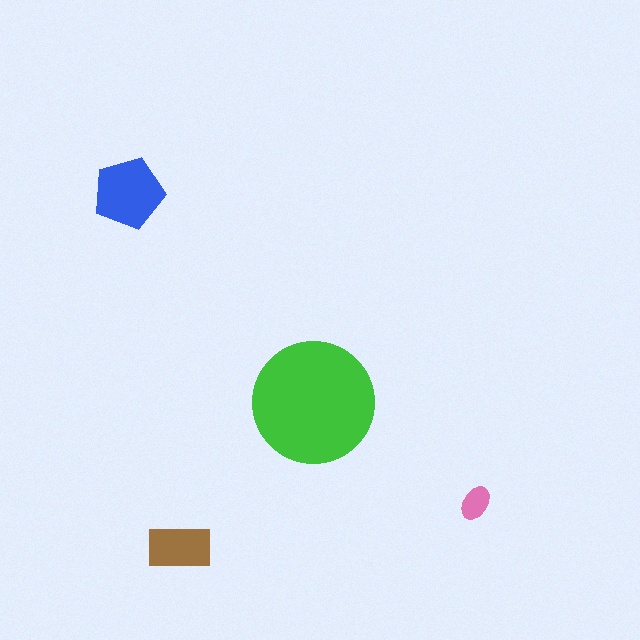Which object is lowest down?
The brown rectangle is bottommost.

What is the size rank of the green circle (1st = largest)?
1st.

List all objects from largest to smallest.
The green circle, the blue pentagon, the brown rectangle, the pink ellipse.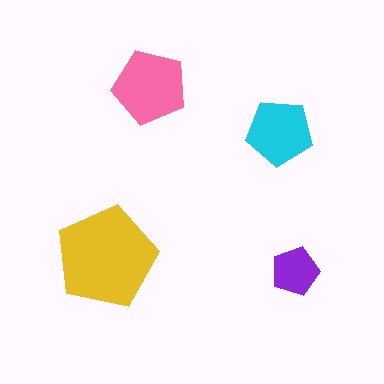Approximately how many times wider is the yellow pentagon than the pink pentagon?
About 1.5 times wider.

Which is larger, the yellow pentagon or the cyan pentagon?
The yellow one.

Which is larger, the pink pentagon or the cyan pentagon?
The pink one.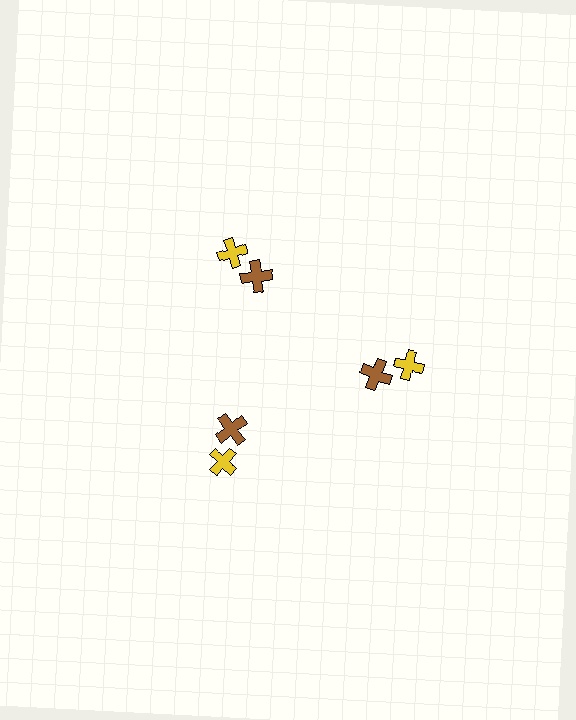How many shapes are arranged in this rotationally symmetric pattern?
There are 6 shapes, arranged in 3 groups of 2.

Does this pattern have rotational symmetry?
Yes, this pattern has 3-fold rotational symmetry. It looks the same after rotating 120 degrees around the center.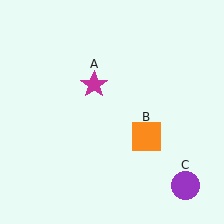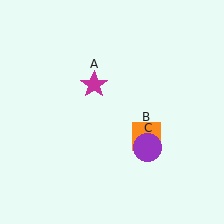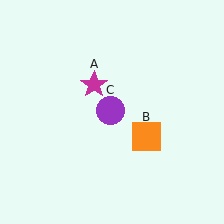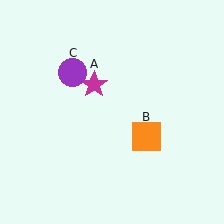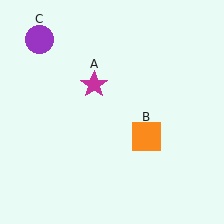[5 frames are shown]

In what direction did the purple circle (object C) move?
The purple circle (object C) moved up and to the left.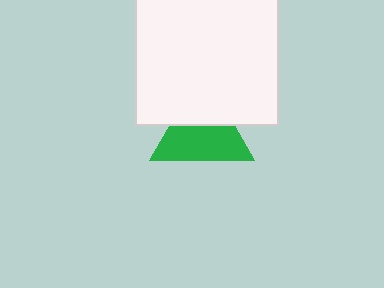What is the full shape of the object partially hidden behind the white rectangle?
The partially hidden object is a green triangle.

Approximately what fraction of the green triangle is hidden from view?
Roughly 37% of the green triangle is hidden behind the white rectangle.